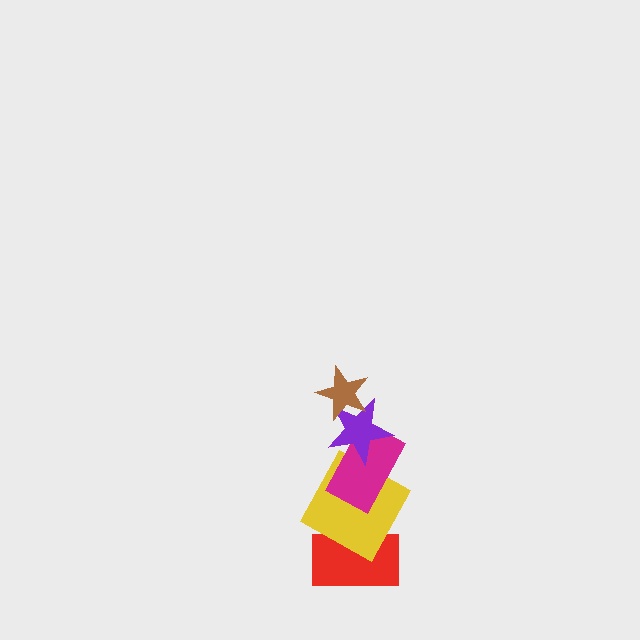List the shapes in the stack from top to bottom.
From top to bottom: the brown star, the purple star, the magenta rectangle, the yellow square, the red rectangle.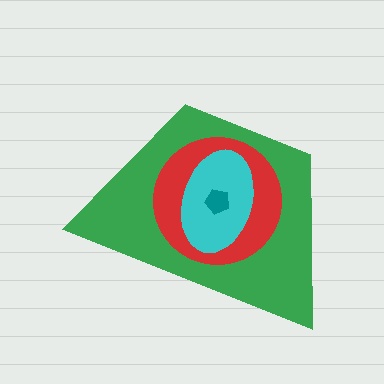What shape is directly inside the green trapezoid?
The red circle.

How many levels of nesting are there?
4.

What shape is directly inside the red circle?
The cyan ellipse.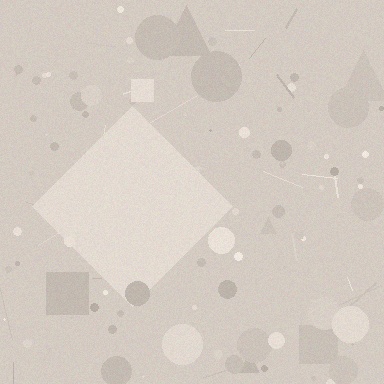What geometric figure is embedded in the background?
A diamond is embedded in the background.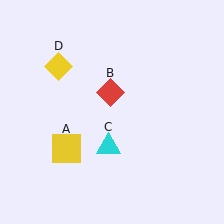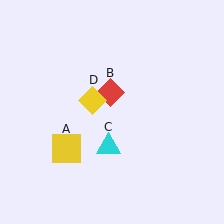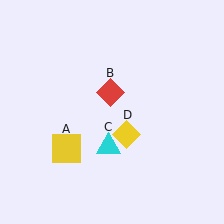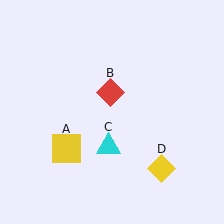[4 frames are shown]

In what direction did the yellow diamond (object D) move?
The yellow diamond (object D) moved down and to the right.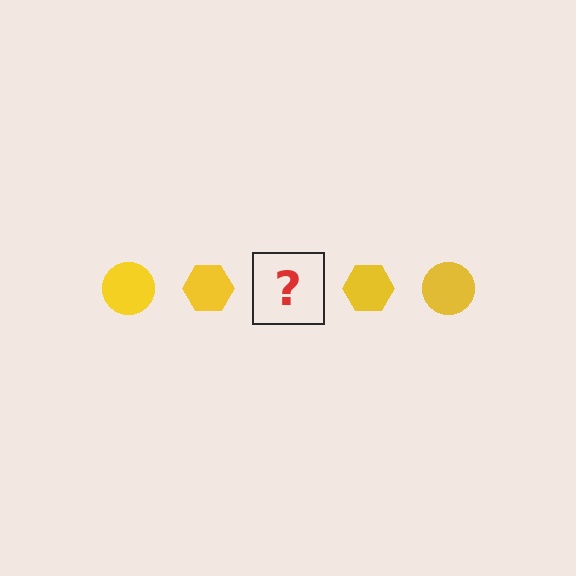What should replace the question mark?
The question mark should be replaced with a yellow circle.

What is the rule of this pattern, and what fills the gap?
The rule is that the pattern cycles through circle, hexagon shapes in yellow. The gap should be filled with a yellow circle.